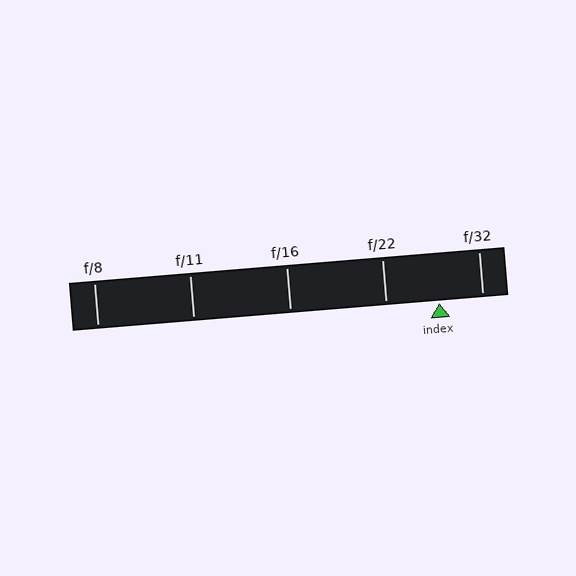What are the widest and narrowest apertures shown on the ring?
The widest aperture shown is f/8 and the narrowest is f/32.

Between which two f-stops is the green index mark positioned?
The index mark is between f/22 and f/32.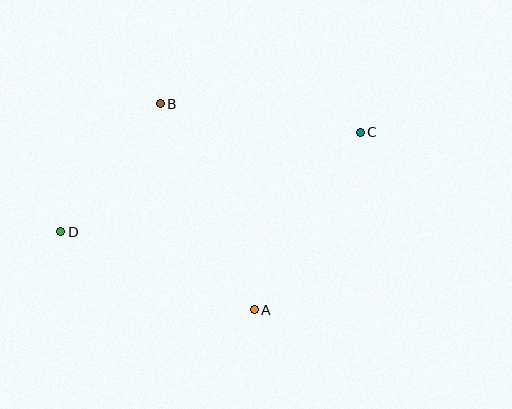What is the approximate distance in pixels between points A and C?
The distance between A and C is approximately 206 pixels.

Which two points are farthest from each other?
Points C and D are farthest from each other.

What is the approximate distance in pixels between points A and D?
The distance between A and D is approximately 209 pixels.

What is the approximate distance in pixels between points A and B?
The distance between A and B is approximately 226 pixels.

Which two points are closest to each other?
Points B and D are closest to each other.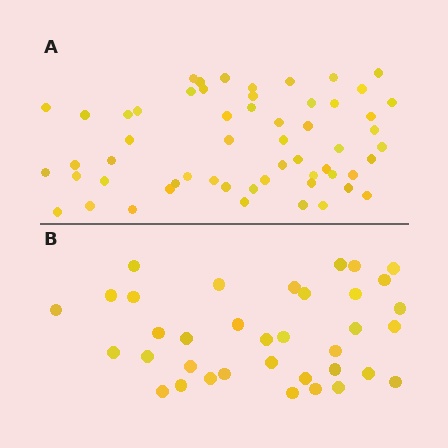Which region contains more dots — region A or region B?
Region A (the top region) has more dots.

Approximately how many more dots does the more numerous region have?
Region A has approximately 20 more dots than region B.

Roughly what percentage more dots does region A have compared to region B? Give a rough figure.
About 60% more.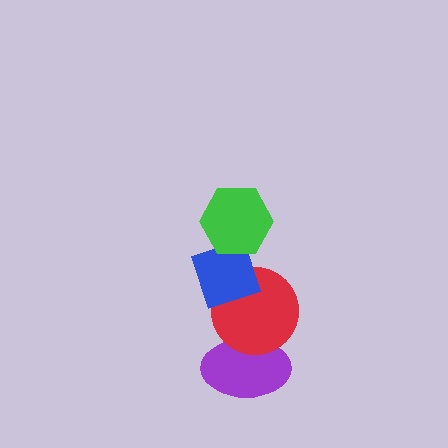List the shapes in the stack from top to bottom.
From top to bottom: the green hexagon, the blue diamond, the red circle, the purple ellipse.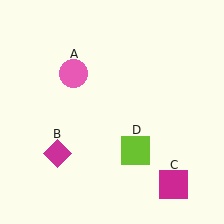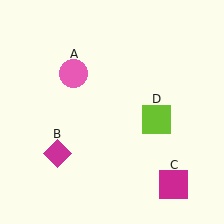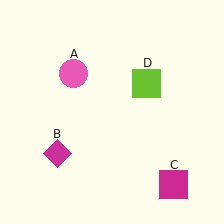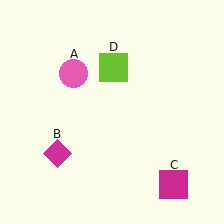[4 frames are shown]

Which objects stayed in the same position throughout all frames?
Pink circle (object A) and magenta diamond (object B) and magenta square (object C) remained stationary.